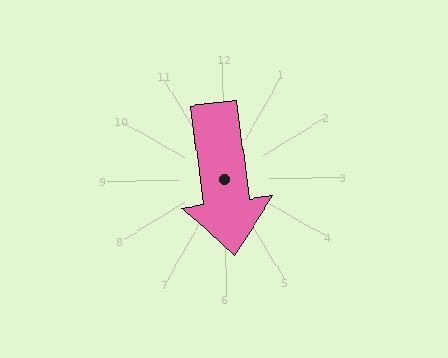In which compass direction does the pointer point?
South.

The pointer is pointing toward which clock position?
Roughly 6 o'clock.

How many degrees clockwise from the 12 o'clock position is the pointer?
Approximately 173 degrees.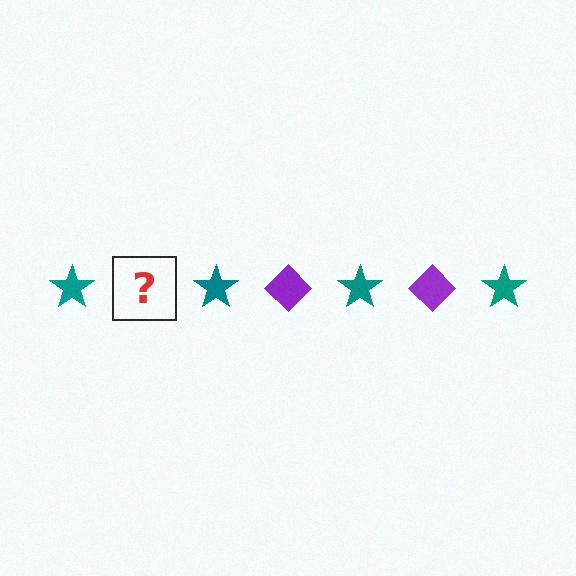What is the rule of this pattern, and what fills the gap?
The rule is that the pattern alternates between teal star and purple diamond. The gap should be filled with a purple diamond.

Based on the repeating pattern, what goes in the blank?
The blank should be a purple diamond.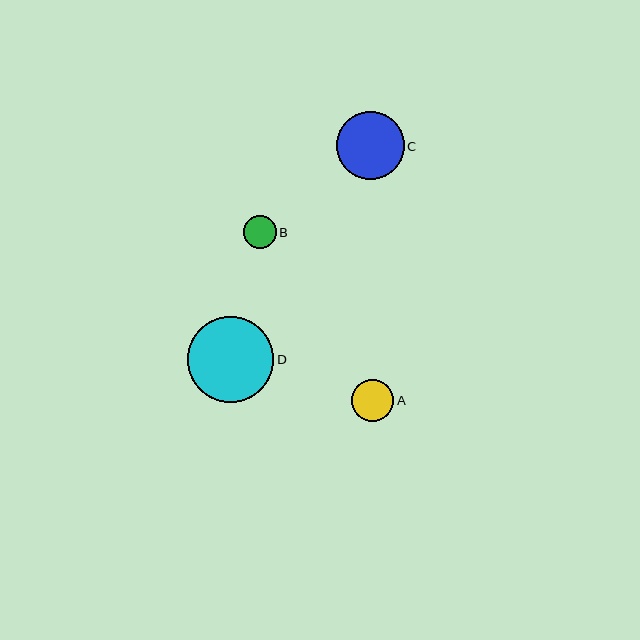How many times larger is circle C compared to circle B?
Circle C is approximately 2.1 times the size of circle B.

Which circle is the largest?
Circle D is the largest with a size of approximately 86 pixels.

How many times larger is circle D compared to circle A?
Circle D is approximately 2.0 times the size of circle A.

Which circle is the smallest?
Circle B is the smallest with a size of approximately 33 pixels.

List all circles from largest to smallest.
From largest to smallest: D, C, A, B.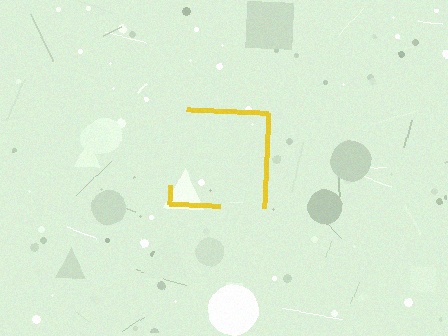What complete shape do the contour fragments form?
The contour fragments form a square.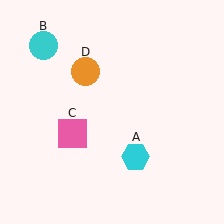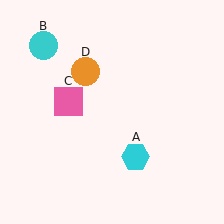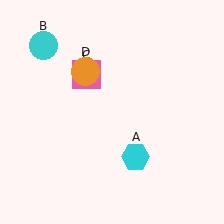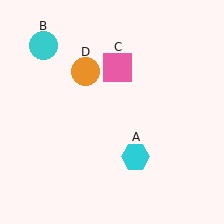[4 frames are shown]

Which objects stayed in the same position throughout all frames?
Cyan hexagon (object A) and cyan circle (object B) and orange circle (object D) remained stationary.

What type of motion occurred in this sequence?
The pink square (object C) rotated clockwise around the center of the scene.